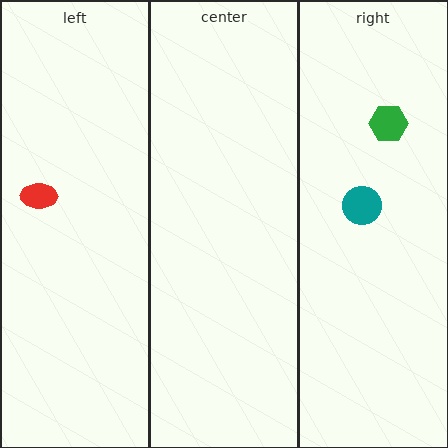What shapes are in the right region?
The green hexagon, the teal circle.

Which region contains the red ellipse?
The left region.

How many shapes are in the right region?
2.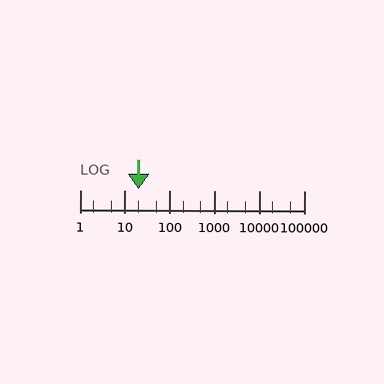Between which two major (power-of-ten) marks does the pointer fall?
The pointer is between 10 and 100.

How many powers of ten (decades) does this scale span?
The scale spans 5 decades, from 1 to 100000.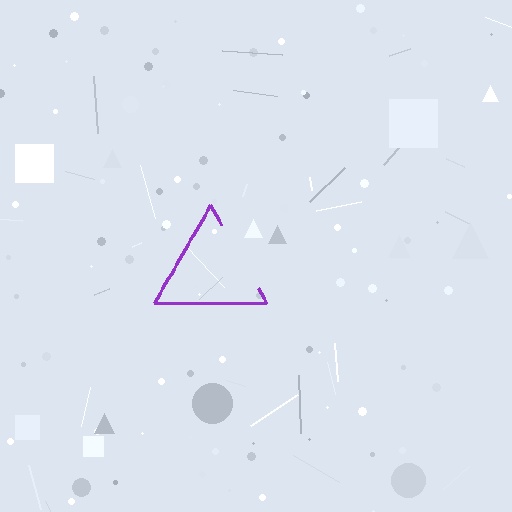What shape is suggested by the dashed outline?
The dashed outline suggests a triangle.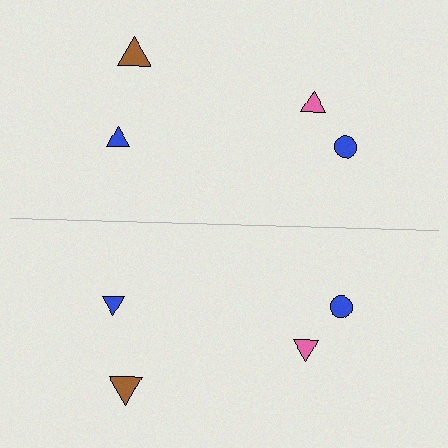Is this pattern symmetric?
Yes, this pattern has bilateral (reflection) symmetry.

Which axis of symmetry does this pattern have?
The pattern has a horizontal axis of symmetry running through the center of the image.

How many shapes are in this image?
There are 8 shapes in this image.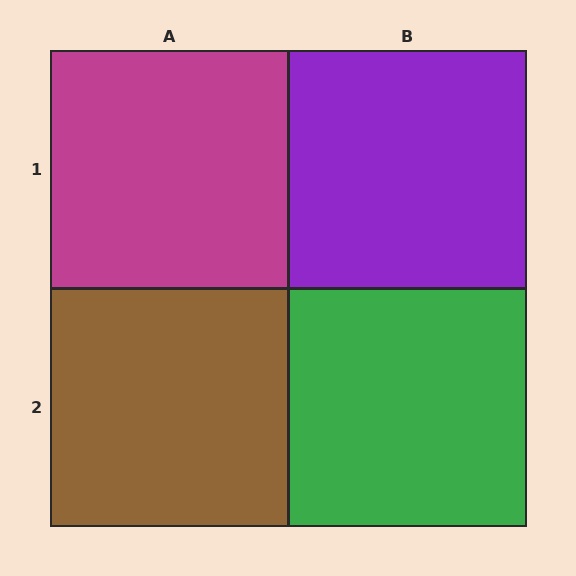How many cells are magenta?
1 cell is magenta.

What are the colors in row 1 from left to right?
Magenta, purple.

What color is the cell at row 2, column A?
Brown.